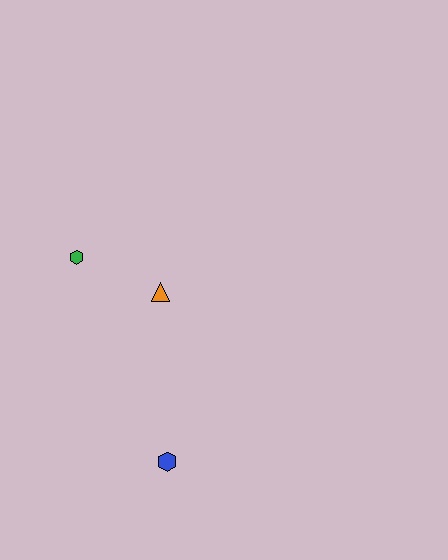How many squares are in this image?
There are no squares.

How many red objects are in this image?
There are no red objects.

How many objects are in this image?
There are 3 objects.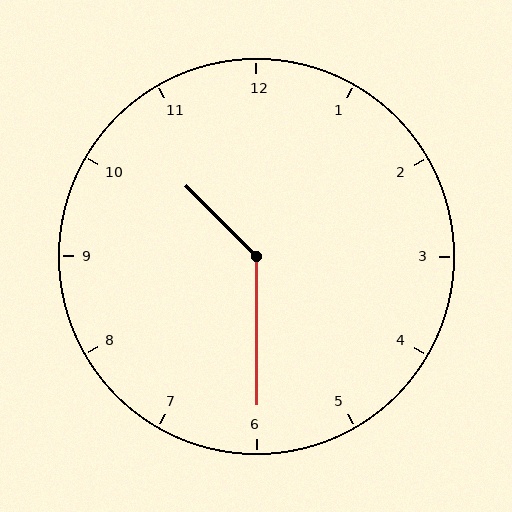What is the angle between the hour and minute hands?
Approximately 135 degrees.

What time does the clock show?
10:30.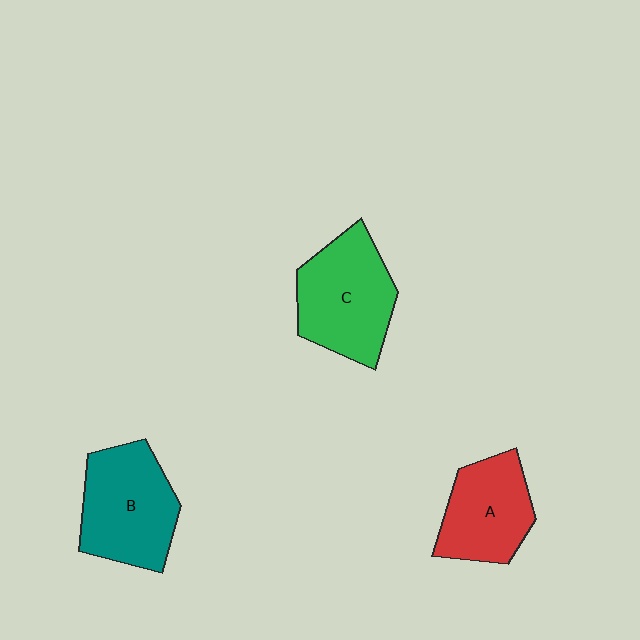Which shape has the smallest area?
Shape A (red).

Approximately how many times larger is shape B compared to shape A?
Approximately 1.2 times.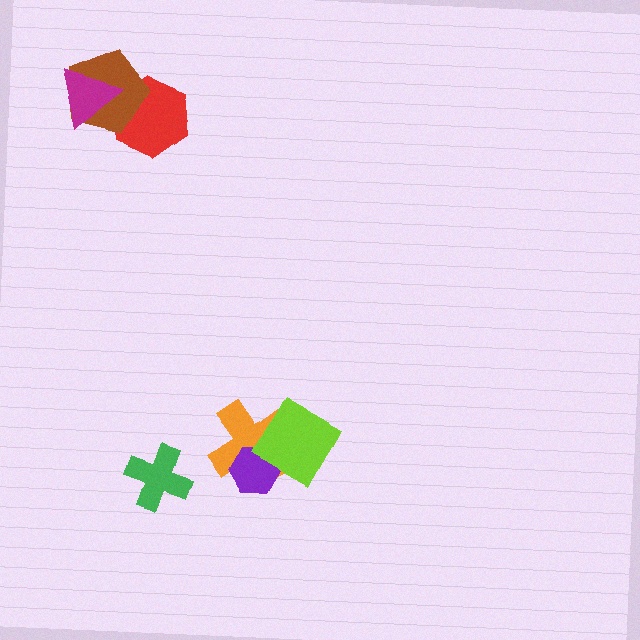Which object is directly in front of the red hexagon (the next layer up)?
The brown pentagon is directly in front of the red hexagon.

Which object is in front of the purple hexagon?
The lime diamond is in front of the purple hexagon.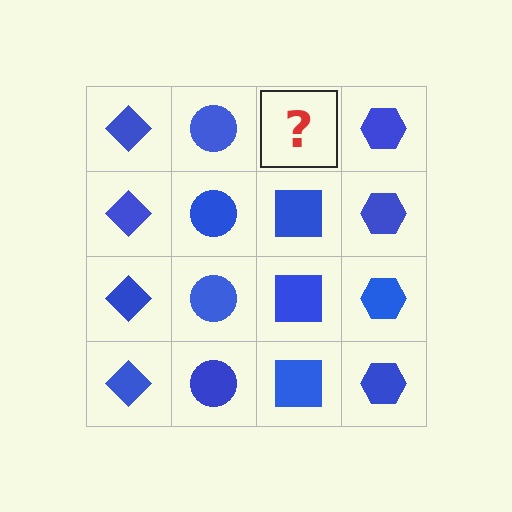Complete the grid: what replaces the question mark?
The question mark should be replaced with a blue square.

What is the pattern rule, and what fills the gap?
The rule is that each column has a consistent shape. The gap should be filled with a blue square.